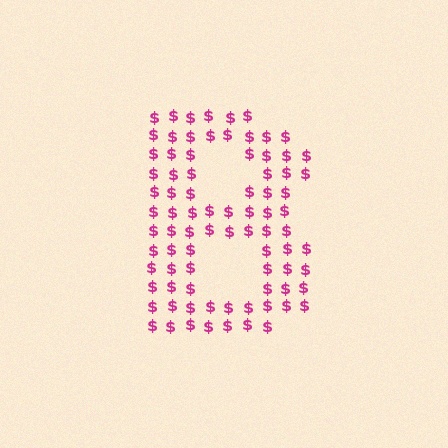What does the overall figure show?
The overall figure shows the letter B.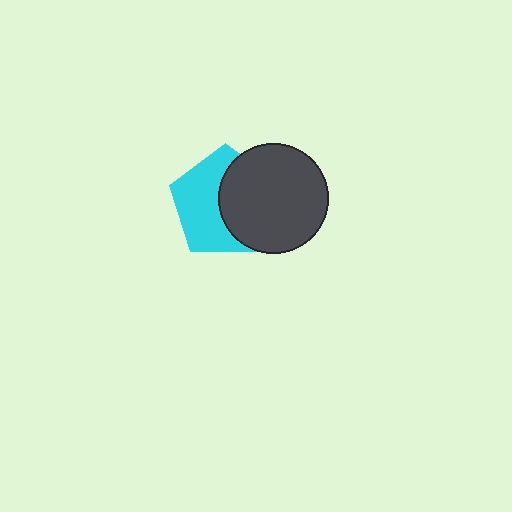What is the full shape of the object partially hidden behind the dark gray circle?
The partially hidden object is a cyan pentagon.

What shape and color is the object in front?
The object in front is a dark gray circle.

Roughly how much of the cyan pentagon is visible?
About half of it is visible (roughly 52%).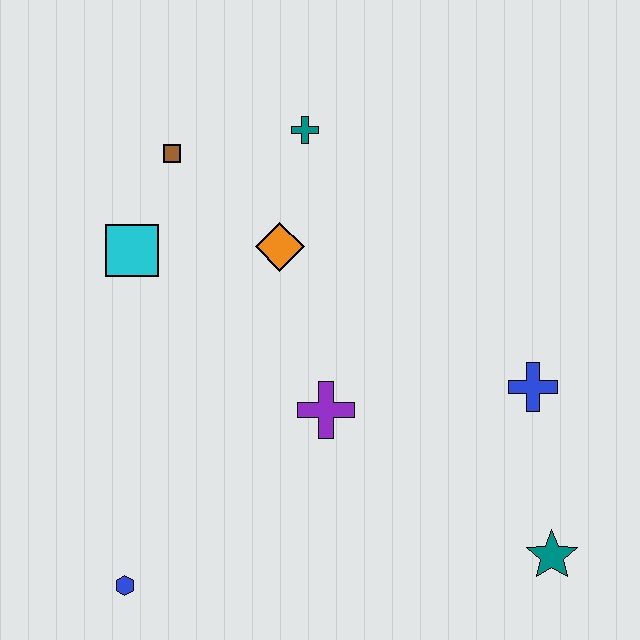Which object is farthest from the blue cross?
The blue hexagon is farthest from the blue cross.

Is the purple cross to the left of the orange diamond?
No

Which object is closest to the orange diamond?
The teal cross is closest to the orange diamond.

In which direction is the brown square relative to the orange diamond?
The brown square is to the left of the orange diamond.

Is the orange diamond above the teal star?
Yes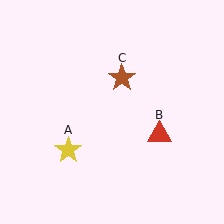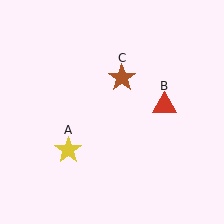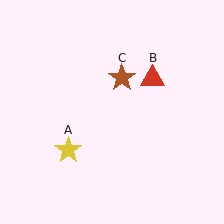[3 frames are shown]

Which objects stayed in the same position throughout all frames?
Yellow star (object A) and brown star (object C) remained stationary.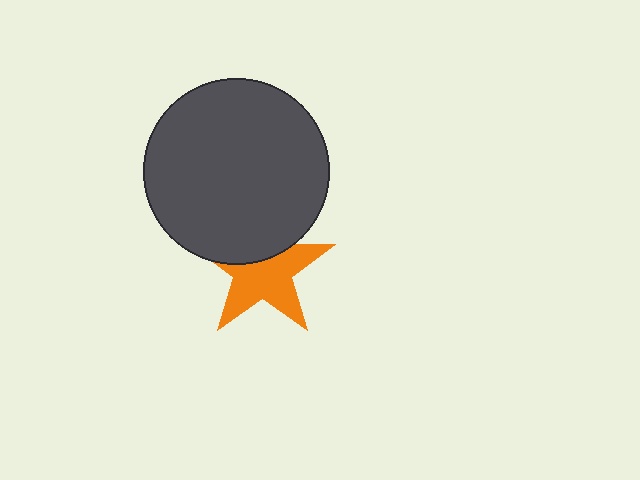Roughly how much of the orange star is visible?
About half of it is visible (roughly 64%).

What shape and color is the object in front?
The object in front is a dark gray circle.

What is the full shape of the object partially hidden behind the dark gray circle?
The partially hidden object is an orange star.